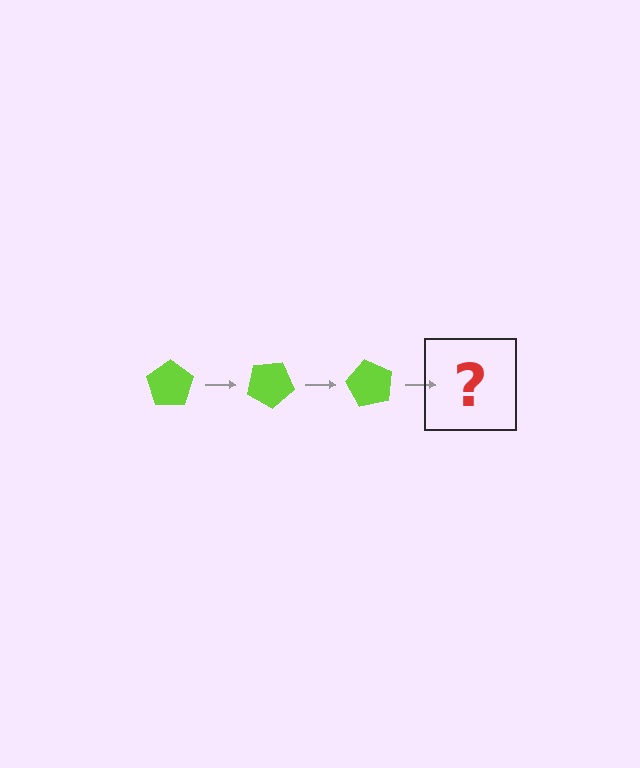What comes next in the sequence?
The next element should be a lime pentagon rotated 90 degrees.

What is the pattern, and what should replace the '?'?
The pattern is that the pentagon rotates 30 degrees each step. The '?' should be a lime pentagon rotated 90 degrees.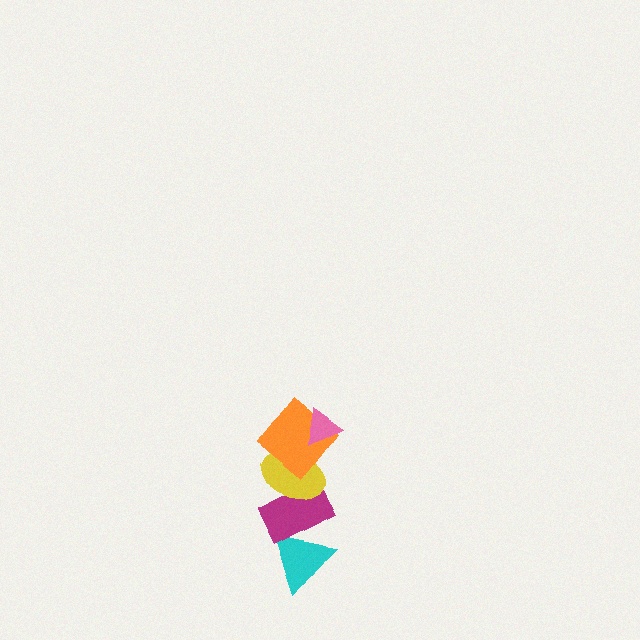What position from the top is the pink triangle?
The pink triangle is 1st from the top.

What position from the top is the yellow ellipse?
The yellow ellipse is 3rd from the top.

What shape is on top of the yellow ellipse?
The orange diamond is on top of the yellow ellipse.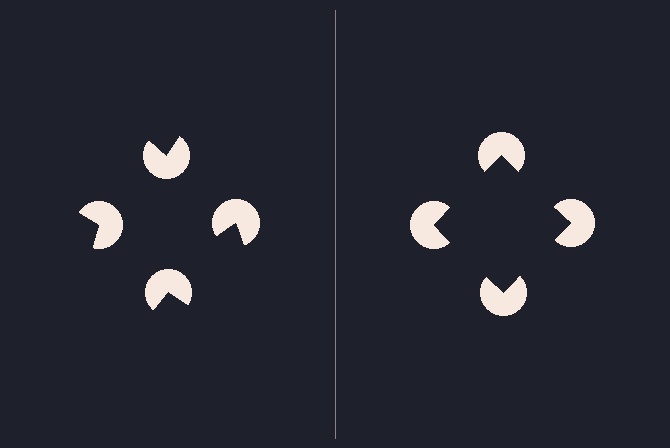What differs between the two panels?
The pac-man discs are positioned identically on both sides; only the wedge orientations differ. On the right they align to a square; on the left they are misaligned.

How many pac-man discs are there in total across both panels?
8 — 4 on each side.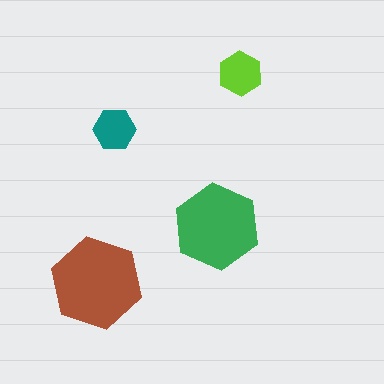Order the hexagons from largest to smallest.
the brown one, the green one, the lime one, the teal one.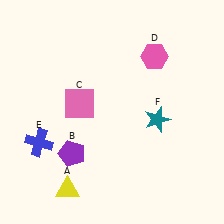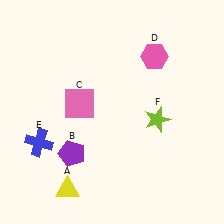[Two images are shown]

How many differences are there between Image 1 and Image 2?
There is 1 difference between the two images.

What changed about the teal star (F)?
In Image 1, F is teal. In Image 2, it changed to lime.